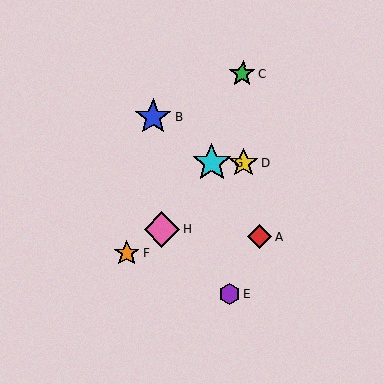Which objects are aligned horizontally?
Objects D, G are aligned horizontally.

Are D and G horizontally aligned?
Yes, both are at y≈163.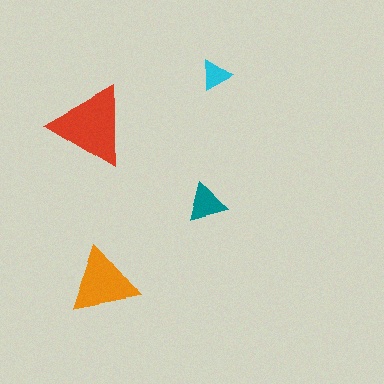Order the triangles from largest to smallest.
the red one, the orange one, the teal one, the cyan one.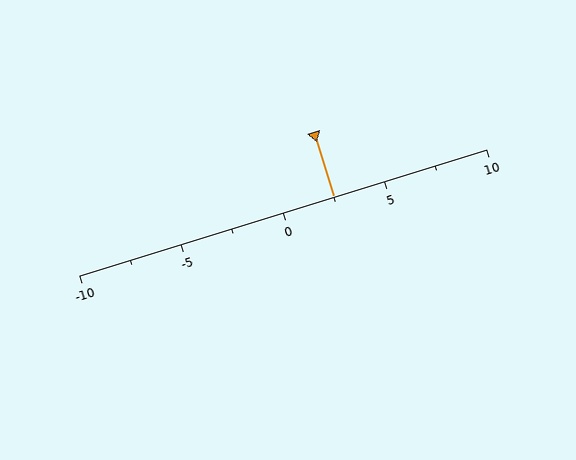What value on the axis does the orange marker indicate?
The marker indicates approximately 2.5.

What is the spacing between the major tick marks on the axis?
The major ticks are spaced 5 apart.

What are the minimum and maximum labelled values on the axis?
The axis runs from -10 to 10.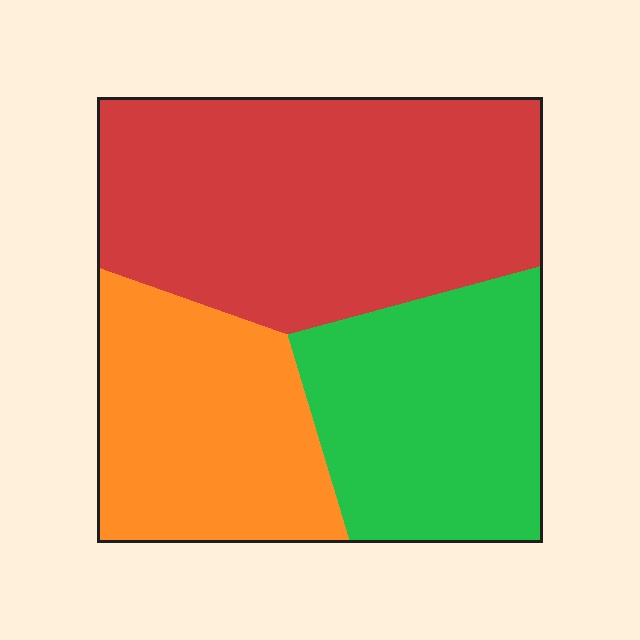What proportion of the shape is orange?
Orange takes up between a sixth and a third of the shape.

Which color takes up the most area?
Red, at roughly 45%.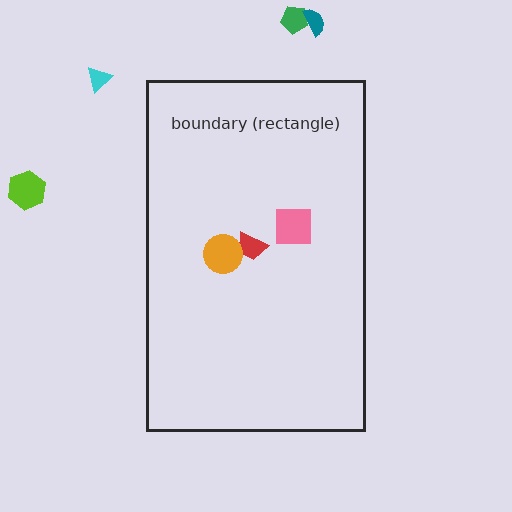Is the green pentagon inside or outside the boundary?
Outside.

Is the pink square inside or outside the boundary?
Inside.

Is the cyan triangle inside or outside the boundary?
Outside.